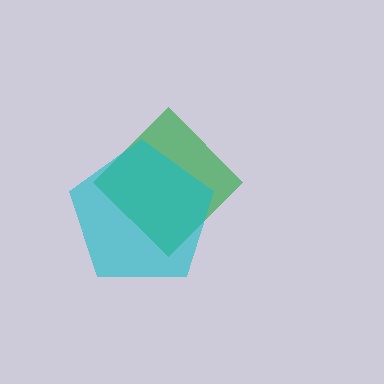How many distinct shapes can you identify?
There are 2 distinct shapes: a green diamond, a cyan pentagon.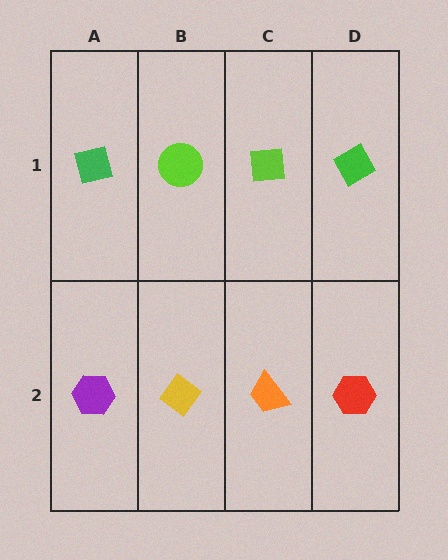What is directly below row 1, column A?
A purple hexagon.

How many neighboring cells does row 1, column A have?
2.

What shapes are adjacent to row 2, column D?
A green diamond (row 1, column D), an orange trapezoid (row 2, column C).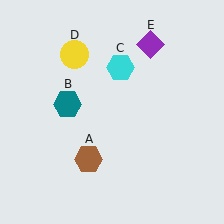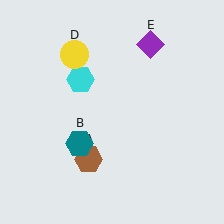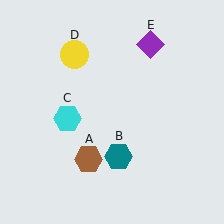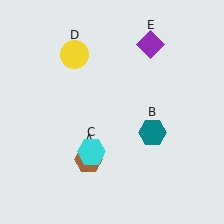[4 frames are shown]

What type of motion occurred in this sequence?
The teal hexagon (object B), cyan hexagon (object C) rotated counterclockwise around the center of the scene.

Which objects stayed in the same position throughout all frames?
Brown hexagon (object A) and yellow circle (object D) and purple diamond (object E) remained stationary.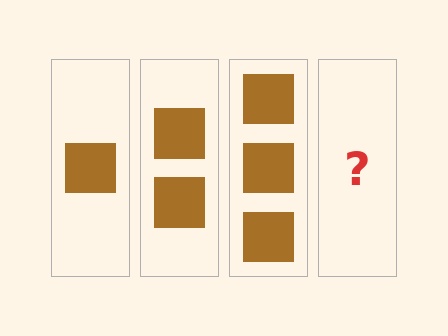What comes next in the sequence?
The next element should be 4 squares.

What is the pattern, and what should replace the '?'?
The pattern is that each step adds one more square. The '?' should be 4 squares.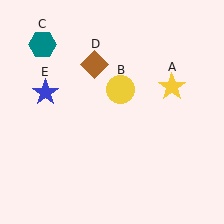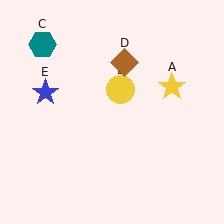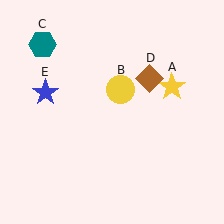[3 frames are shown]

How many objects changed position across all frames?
1 object changed position: brown diamond (object D).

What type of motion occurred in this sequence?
The brown diamond (object D) rotated clockwise around the center of the scene.